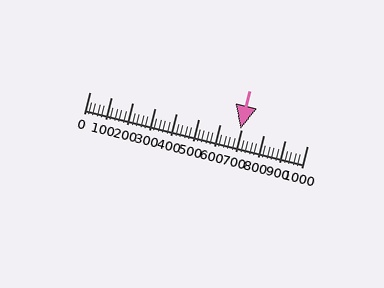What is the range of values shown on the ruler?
The ruler shows values from 0 to 1000.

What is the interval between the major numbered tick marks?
The major tick marks are spaced 100 units apart.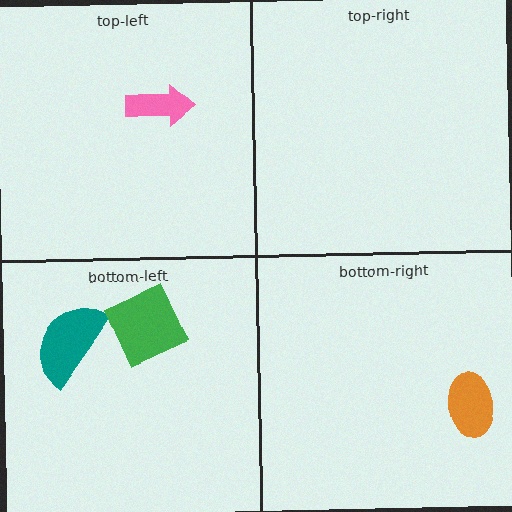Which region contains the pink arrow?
The top-left region.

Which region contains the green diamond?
The bottom-left region.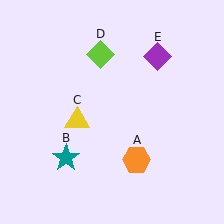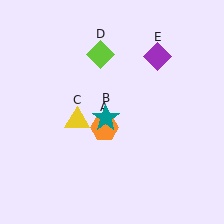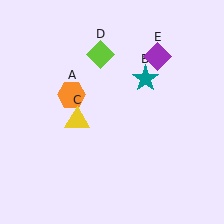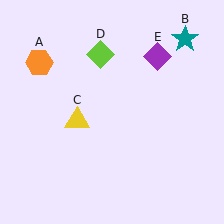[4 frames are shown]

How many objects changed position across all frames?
2 objects changed position: orange hexagon (object A), teal star (object B).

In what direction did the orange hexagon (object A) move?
The orange hexagon (object A) moved up and to the left.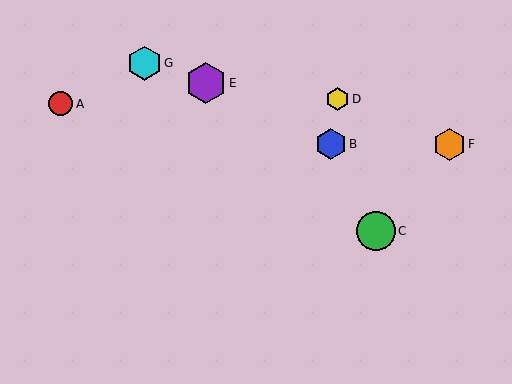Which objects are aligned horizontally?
Objects B, F are aligned horizontally.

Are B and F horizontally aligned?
Yes, both are at y≈144.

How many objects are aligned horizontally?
2 objects (B, F) are aligned horizontally.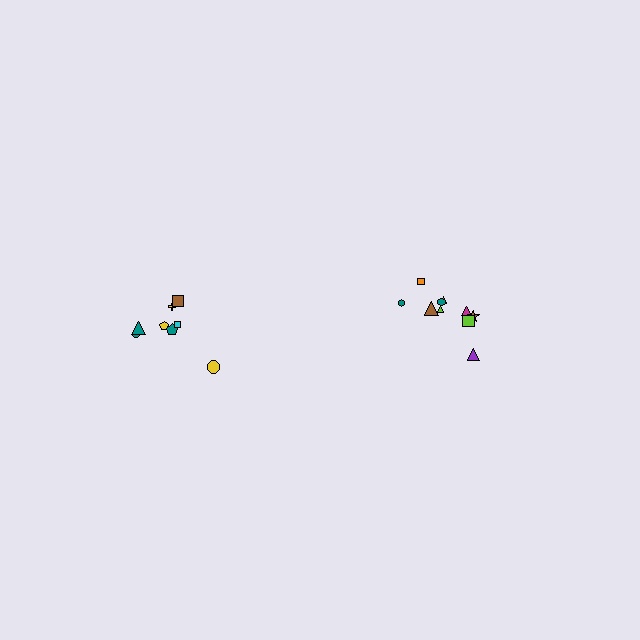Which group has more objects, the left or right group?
The right group.